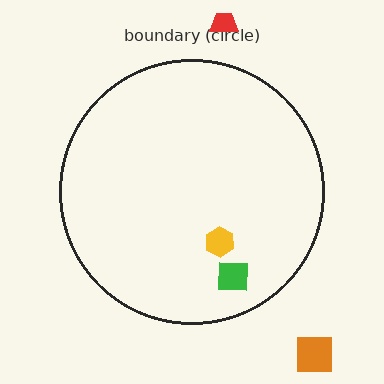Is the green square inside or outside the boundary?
Inside.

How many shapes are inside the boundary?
2 inside, 2 outside.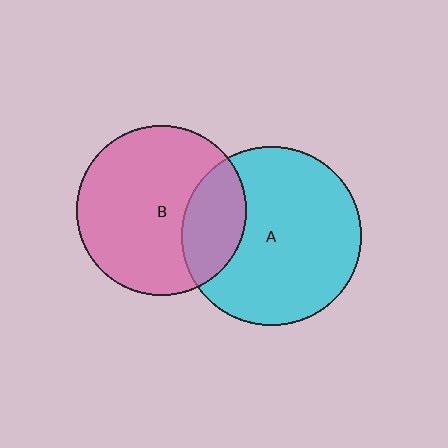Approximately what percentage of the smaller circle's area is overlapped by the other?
Approximately 25%.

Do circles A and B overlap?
Yes.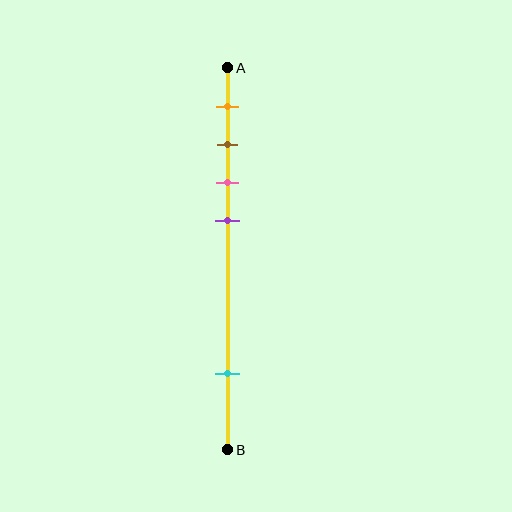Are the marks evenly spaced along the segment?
No, the marks are not evenly spaced.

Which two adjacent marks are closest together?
The brown and pink marks are the closest adjacent pair.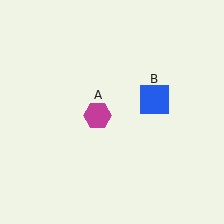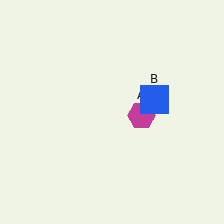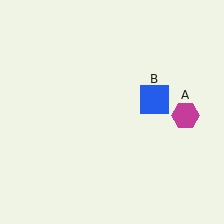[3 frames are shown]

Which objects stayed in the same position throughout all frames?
Blue square (object B) remained stationary.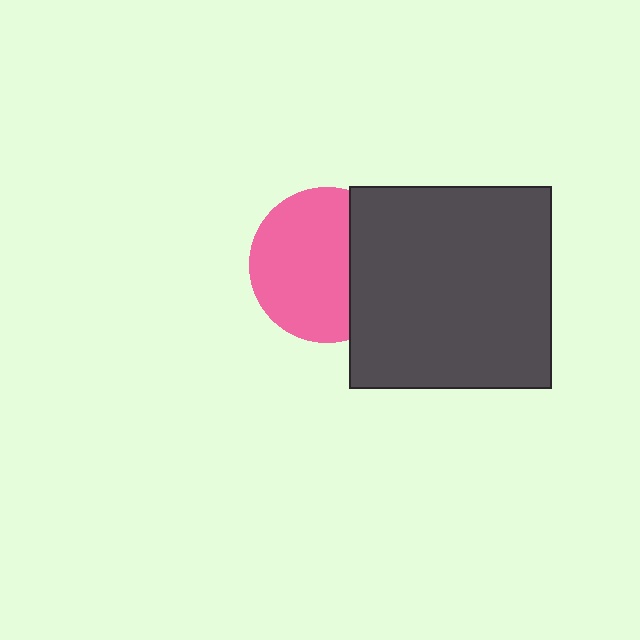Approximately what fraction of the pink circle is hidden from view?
Roughly 32% of the pink circle is hidden behind the dark gray square.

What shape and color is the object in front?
The object in front is a dark gray square.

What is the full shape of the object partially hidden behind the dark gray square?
The partially hidden object is a pink circle.